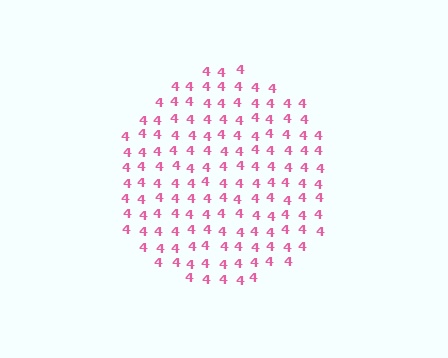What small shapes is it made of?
It is made of small digit 4's.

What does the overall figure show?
The overall figure shows a circle.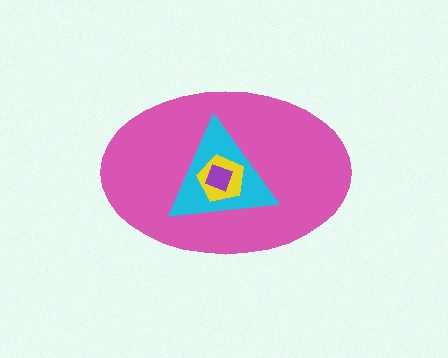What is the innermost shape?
The purple diamond.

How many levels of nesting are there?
4.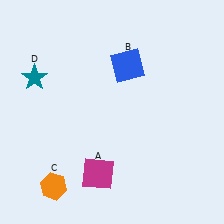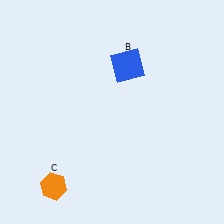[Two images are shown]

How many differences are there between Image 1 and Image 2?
There are 2 differences between the two images.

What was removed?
The magenta square (A), the teal star (D) were removed in Image 2.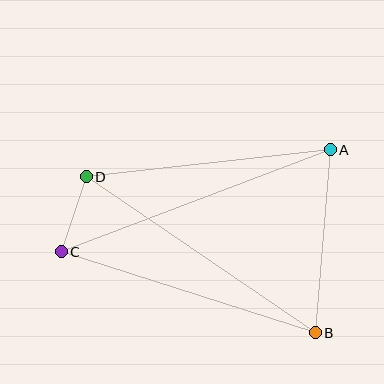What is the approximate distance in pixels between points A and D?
The distance between A and D is approximately 246 pixels.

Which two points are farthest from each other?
Points A and C are farthest from each other.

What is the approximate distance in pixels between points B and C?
The distance between B and C is approximately 267 pixels.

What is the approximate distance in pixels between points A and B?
The distance between A and B is approximately 184 pixels.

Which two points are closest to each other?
Points C and D are closest to each other.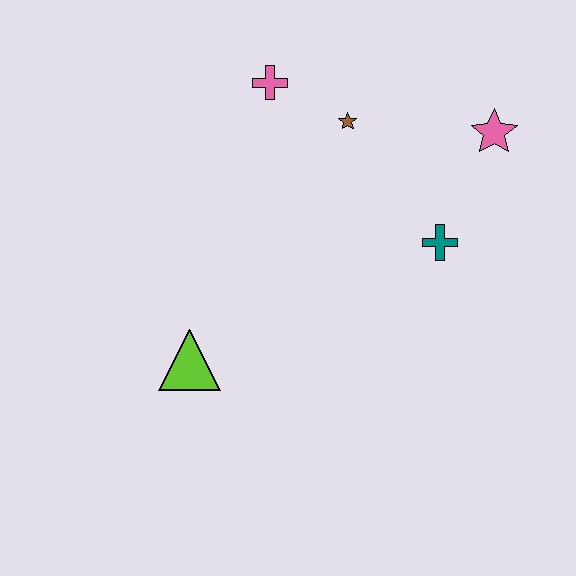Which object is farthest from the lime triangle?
The pink star is farthest from the lime triangle.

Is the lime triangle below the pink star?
Yes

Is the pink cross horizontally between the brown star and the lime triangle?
Yes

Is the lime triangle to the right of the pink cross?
No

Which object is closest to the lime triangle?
The teal cross is closest to the lime triangle.